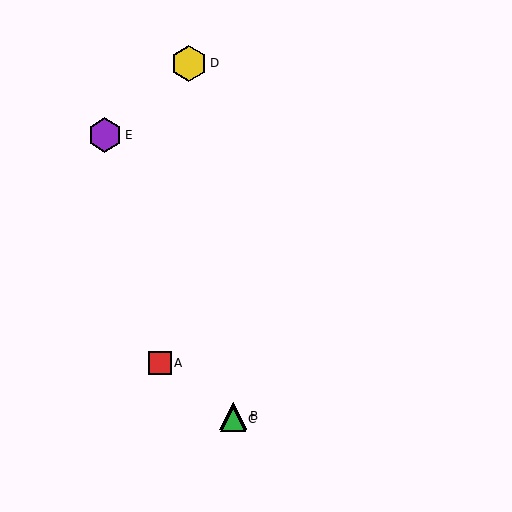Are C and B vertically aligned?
Yes, both are at x≈233.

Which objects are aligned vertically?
Objects B, C are aligned vertically.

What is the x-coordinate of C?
Object C is at x≈233.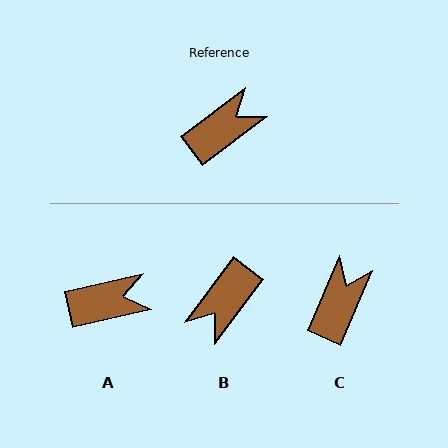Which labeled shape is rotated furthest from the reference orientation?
B, about 164 degrees away.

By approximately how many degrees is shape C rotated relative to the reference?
Approximately 29 degrees counter-clockwise.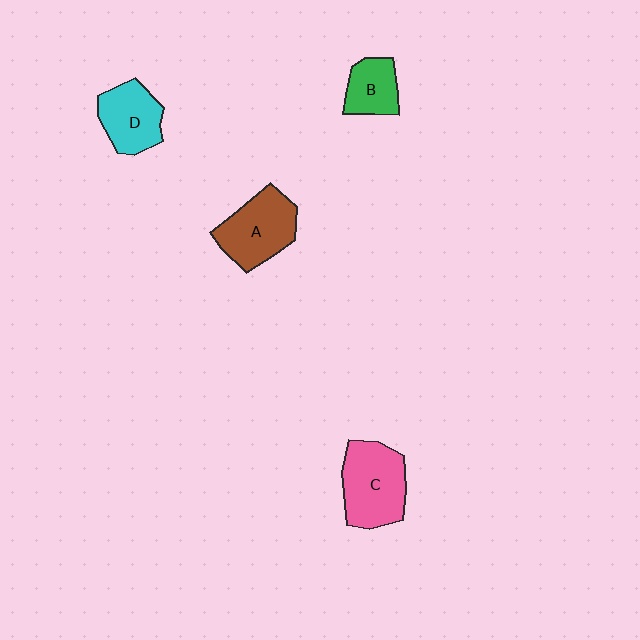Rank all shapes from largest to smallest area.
From largest to smallest: C (pink), A (brown), D (cyan), B (green).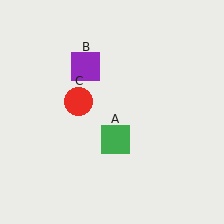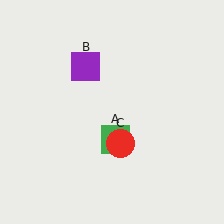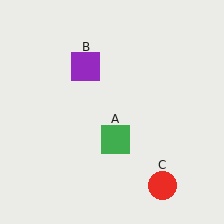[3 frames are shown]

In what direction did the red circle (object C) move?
The red circle (object C) moved down and to the right.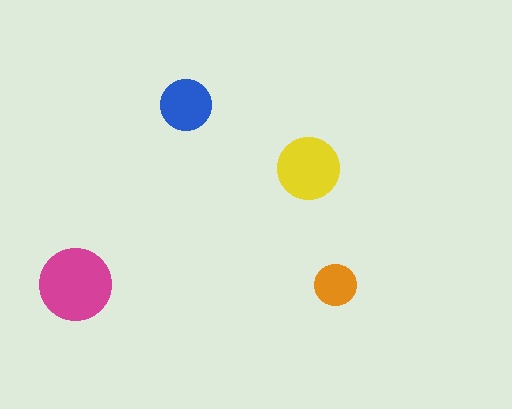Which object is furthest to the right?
The orange circle is rightmost.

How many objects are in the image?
There are 4 objects in the image.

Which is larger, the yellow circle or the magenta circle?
The magenta one.